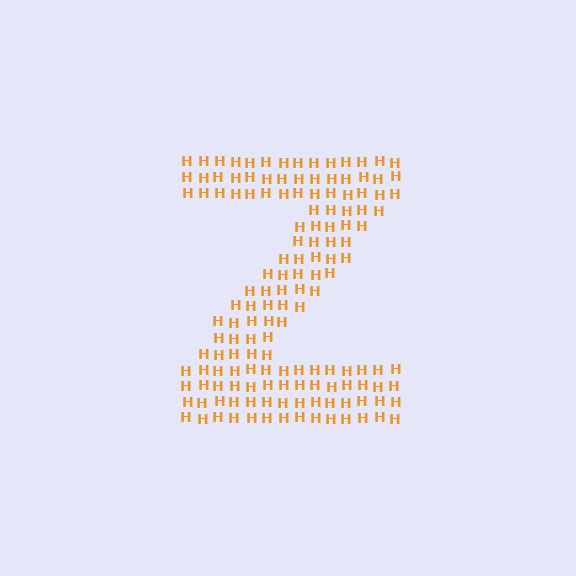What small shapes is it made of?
It is made of small letter H's.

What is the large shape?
The large shape is the letter Z.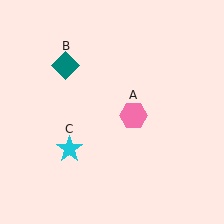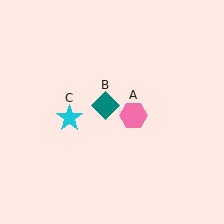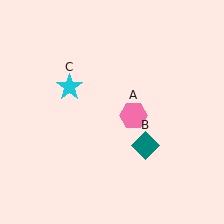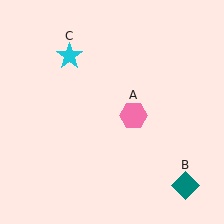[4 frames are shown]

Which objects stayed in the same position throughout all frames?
Pink hexagon (object A) remained stationary.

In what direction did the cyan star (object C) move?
The cyan star (object C) moved up.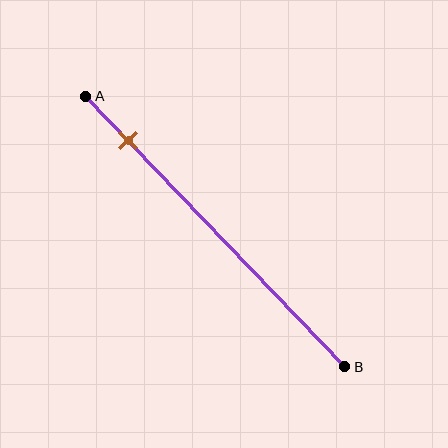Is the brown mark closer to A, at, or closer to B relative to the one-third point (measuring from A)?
The brown mark is closer to point A than the one-third point of segment AB.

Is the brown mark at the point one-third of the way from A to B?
No, the mark is at about 15% from A, not at the 33% one-third point.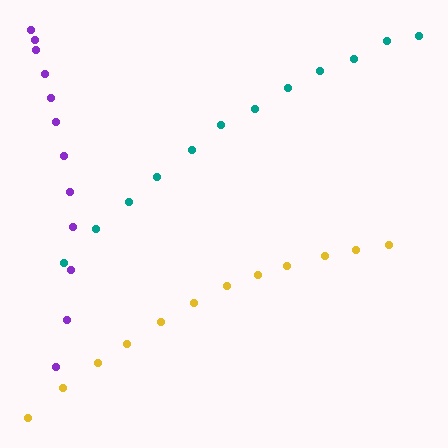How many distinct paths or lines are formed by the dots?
There are 3 distinct paths.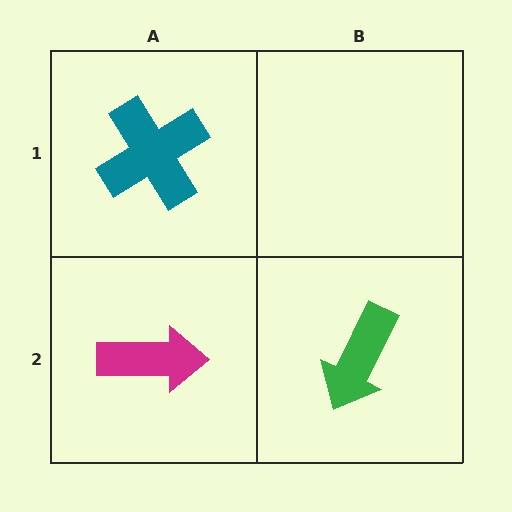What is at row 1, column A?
A teal cross.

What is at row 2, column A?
A magenta arrow.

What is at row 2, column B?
A green arrow.